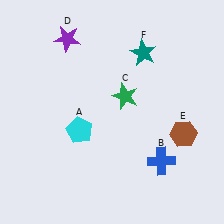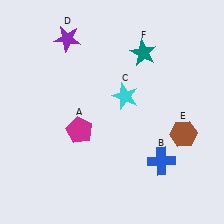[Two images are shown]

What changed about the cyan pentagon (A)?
In Image 1, A is cyan. In Image 2, it changed to magenta.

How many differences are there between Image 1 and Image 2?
There are 2 differences between the two images.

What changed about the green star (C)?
In Image 1, C is green. In Image 2, it changed to cyan.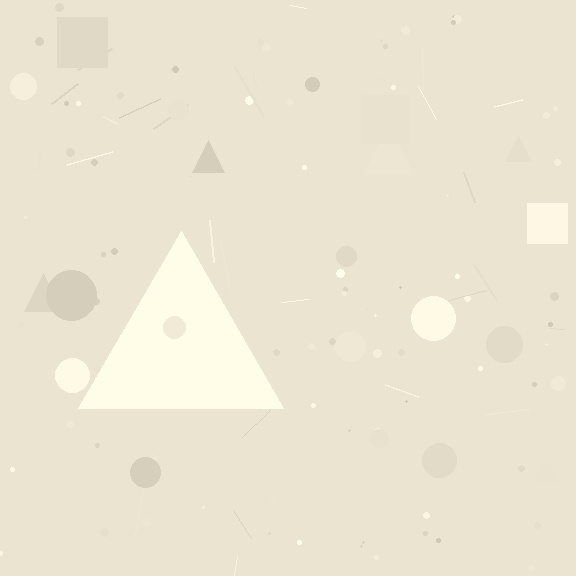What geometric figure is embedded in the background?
A triangle is embedded in the background.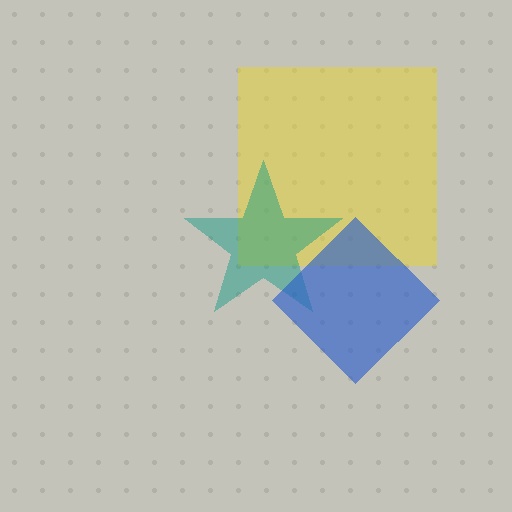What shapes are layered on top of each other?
The layered shapes are: a yellow square, a teal star, a blue diamond.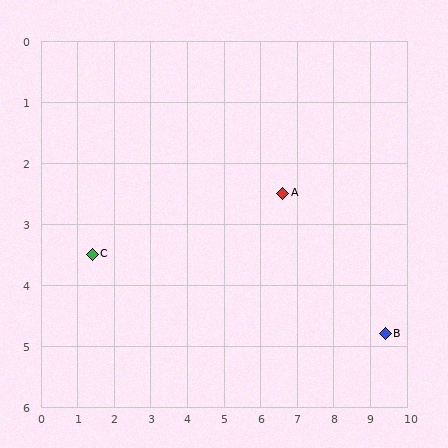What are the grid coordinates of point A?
Point A is at approximately (6.6, 2.5).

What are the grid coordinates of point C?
Point C is at approximately (1.4, 3.5).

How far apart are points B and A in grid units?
Points B and A are about 3.6 grid units apart.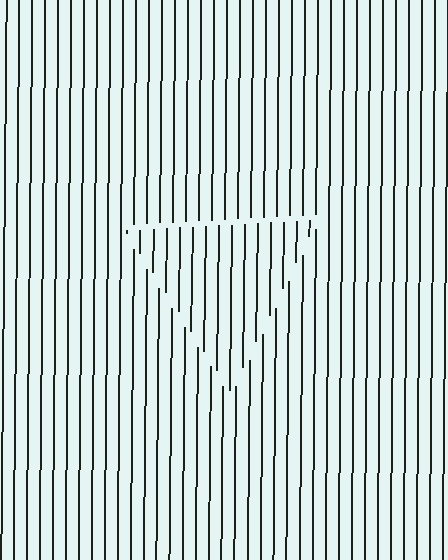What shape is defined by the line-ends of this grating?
An illusory triangle. The interior of the shape contains the same grating, shifted by half a period — the contour is defined by the phase discontinuity where line-ends from the inner and outer gratings abut.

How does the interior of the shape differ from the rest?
The interior of the shape contains the same grating, shifted by half a period — the contour is defined by the phase discontinuity where line-ends from the inner and outer gratings abut.